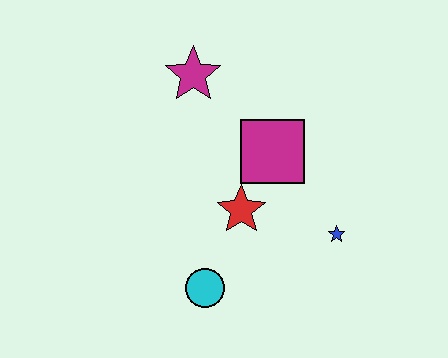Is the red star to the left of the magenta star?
No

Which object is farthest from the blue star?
The magenta star is farthest from the blue star.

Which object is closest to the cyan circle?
The red star is closest to the cyan circle.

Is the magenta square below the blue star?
No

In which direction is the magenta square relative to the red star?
The magenta square is above the red star.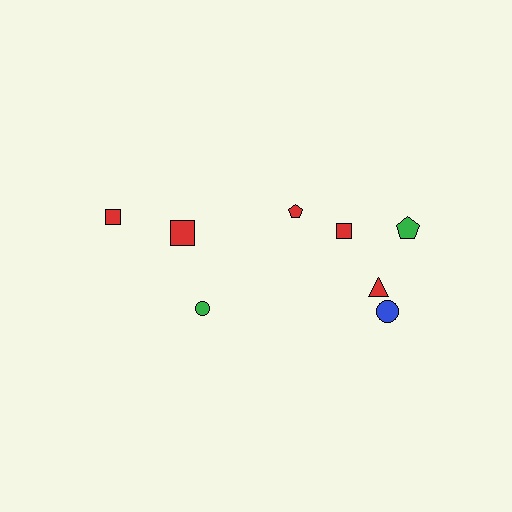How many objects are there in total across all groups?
There are 8 objects.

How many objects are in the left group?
There are 3 objects.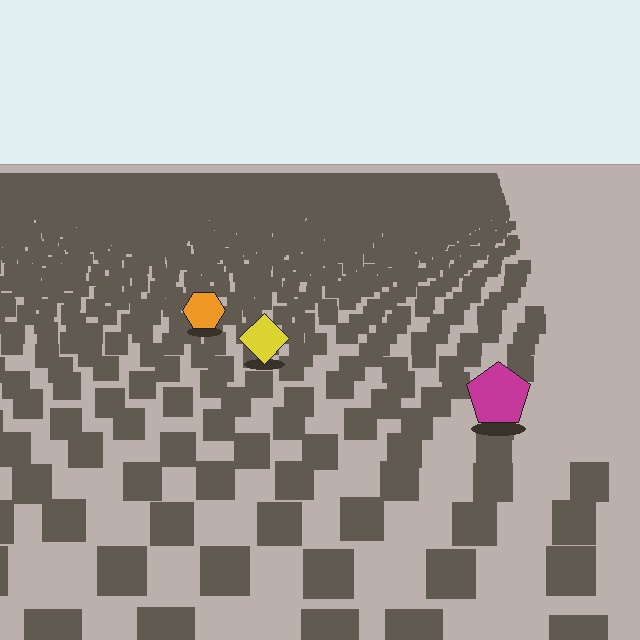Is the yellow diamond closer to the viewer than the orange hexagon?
Yes. The yellow diamond is closer — you can tell from the texture gradient: the ground texture is coarser near it.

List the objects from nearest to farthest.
From nearest to farthest: the magenta pentagon, the yellow diamond, the orange hexagon.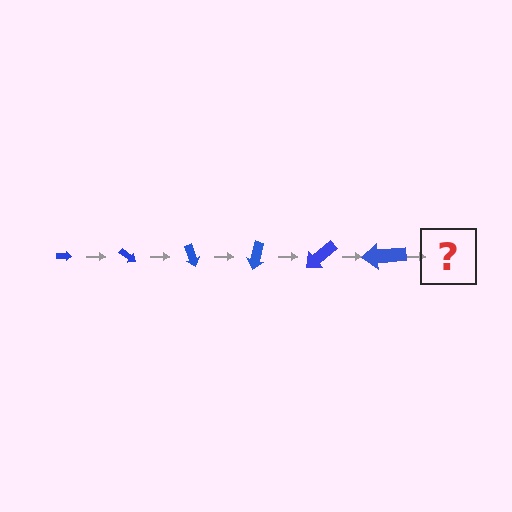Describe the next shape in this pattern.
It should be an arrow, larger than the previous one and rotated 210 degrees from the start.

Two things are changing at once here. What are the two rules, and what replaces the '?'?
The two rules are that the arrow grows larger each step and it rotates 35 degrees each step. The '?' should be an arrow, larger than the previous one and rotated 210 degrees from the start.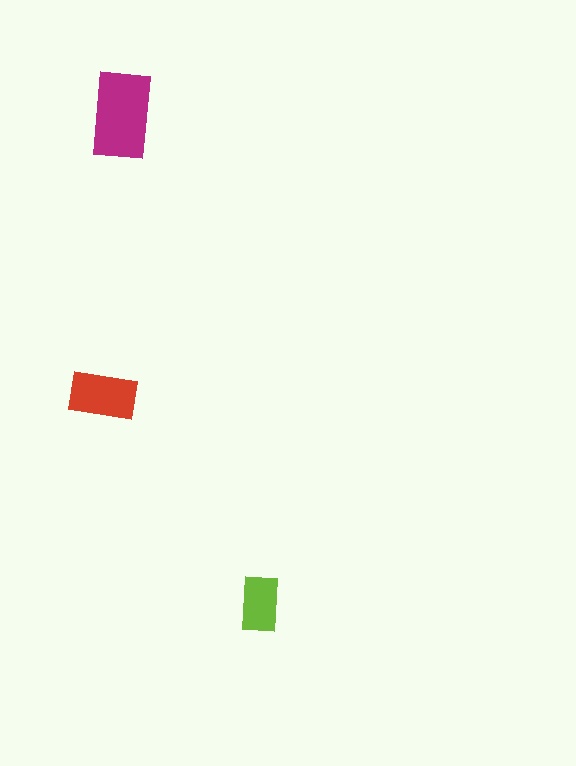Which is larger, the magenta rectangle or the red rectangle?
The magenta one.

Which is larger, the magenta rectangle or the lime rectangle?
The magenta one.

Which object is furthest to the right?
The lime rectangle is rightmost.